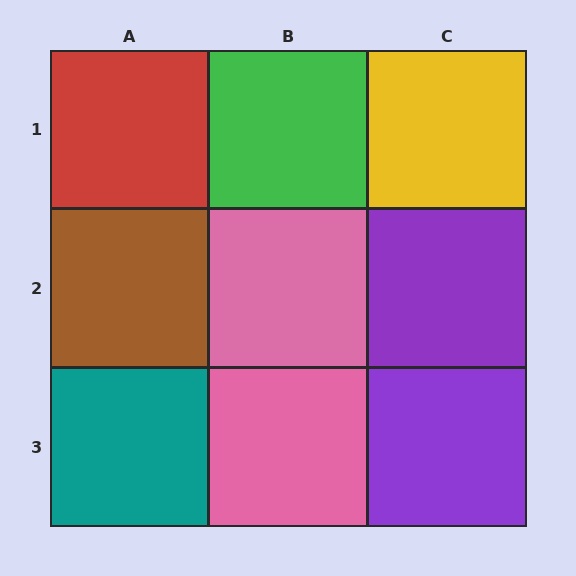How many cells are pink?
2 cells are pink.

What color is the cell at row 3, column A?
Teal.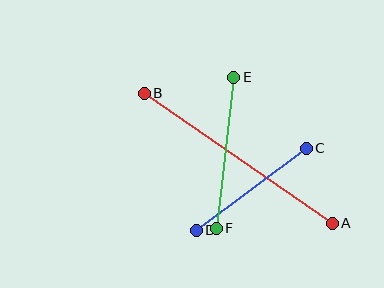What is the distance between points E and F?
The distance is approximately 152 pixels.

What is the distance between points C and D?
The distance is approximately 137 pixels.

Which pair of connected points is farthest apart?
Points A and B are farthest apart.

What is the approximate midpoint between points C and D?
The midpoint is at approximately (251, 189) pixels.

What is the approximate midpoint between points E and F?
The midpoint is at approximately (225, 153) pixels.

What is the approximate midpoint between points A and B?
The midpoint is at approximately (238, 158) pixels.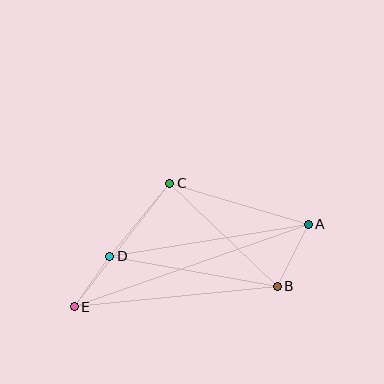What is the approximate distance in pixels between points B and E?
The distance between B and E is approximately 204 pixels.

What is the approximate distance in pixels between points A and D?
The distance between A and D is approximately 201 pixels.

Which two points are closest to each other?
Points D and E are closest to each other.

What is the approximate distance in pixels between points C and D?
The distance between C and D is approximately 94 pixels.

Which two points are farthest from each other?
Points A and E are farthest from each other.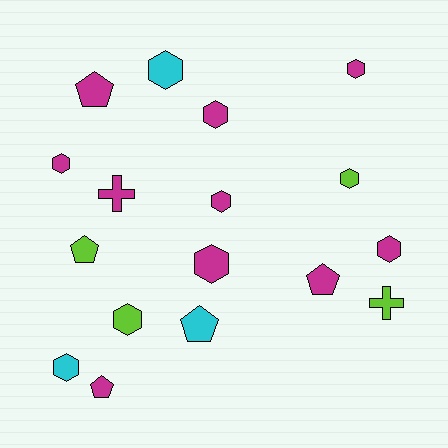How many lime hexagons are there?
There are 2 lime hexagons.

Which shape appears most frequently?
Hexagon, with 10 objects.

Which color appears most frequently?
Magenta, with 10 objects.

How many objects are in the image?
There are 17 objects.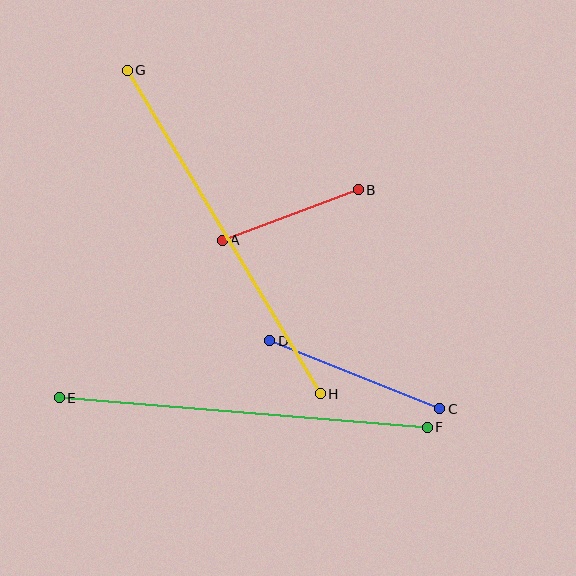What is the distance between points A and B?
The distance is approximately 145 pixels.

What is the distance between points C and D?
The distance is approximately 183 pixels.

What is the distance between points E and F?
The distance is approximately 369 pixels.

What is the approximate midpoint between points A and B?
The midpoint is at approximately (290, 215) pixels.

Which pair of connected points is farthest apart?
Points G and H are farthest apart.